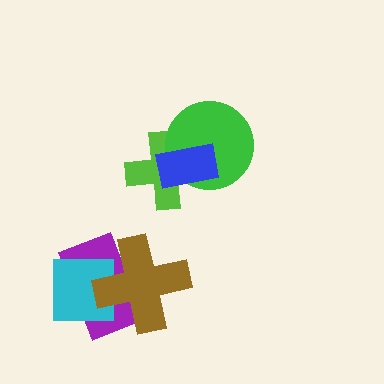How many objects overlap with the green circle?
2 objects overlap with the green circle.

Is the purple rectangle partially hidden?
Yes, it is partially covered by another shape.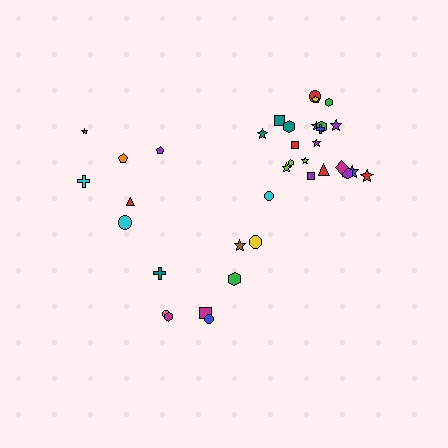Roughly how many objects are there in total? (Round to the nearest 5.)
Roughly 35 objects in total.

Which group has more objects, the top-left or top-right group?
The top-right group.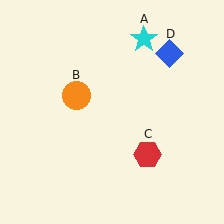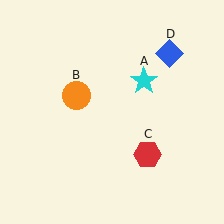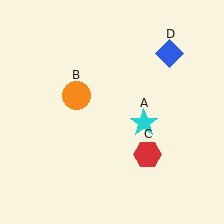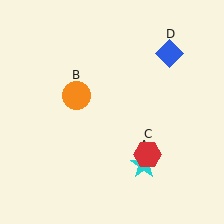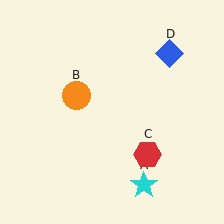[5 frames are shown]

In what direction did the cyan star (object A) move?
The cyan star (object A) moved down.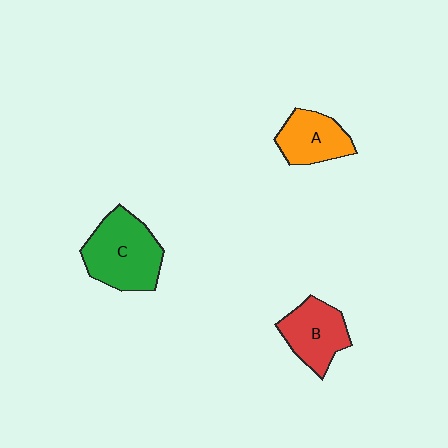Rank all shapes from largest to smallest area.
From largest to smallest: C (green), B (red), A (orange).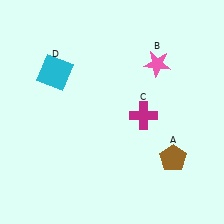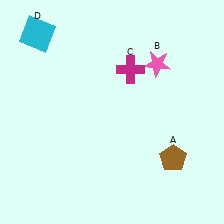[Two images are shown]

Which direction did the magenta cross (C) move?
The magenta cross (C) moved up.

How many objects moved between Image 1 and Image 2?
2 objects moved between the two images.